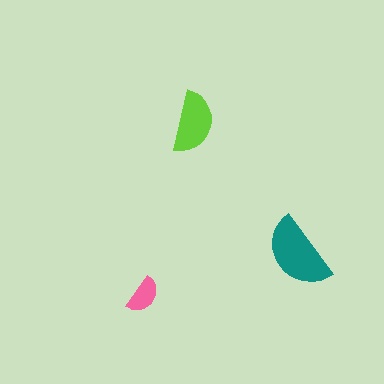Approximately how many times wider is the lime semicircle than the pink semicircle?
About 1.5 times wider.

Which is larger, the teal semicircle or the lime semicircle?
The teal one.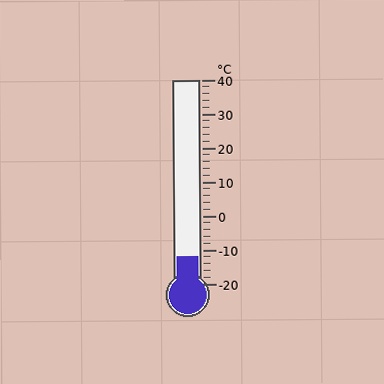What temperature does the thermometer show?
The thermometer shows approximately -12°C.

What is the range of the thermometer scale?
The thermometer scale ranges from -20°C to 40°C.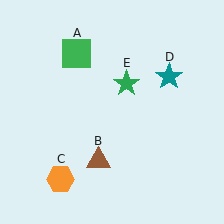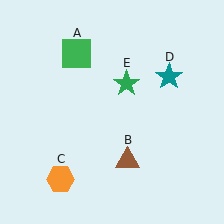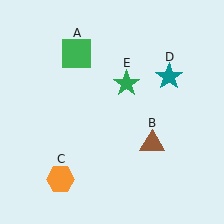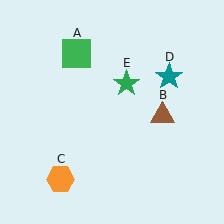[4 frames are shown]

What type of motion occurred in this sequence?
The brown triangle (object B) rotated counterclockwise around the center of the scene.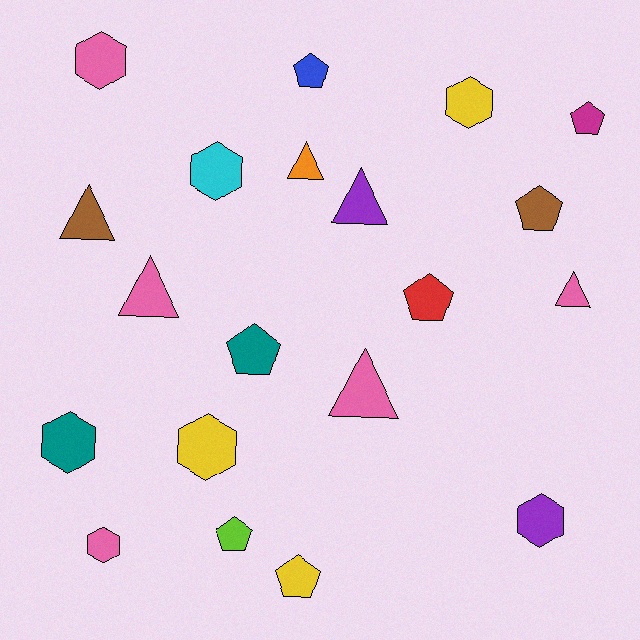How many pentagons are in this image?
There are 7 pentagons.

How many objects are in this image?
There are 20 objects.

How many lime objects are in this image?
There is 1 lime object.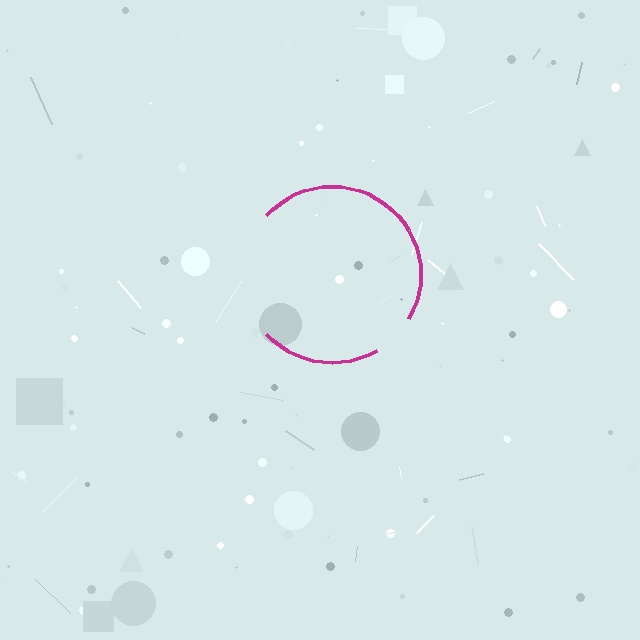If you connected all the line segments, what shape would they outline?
They would outline a circle.